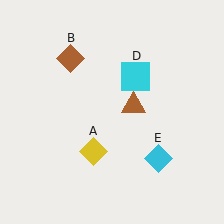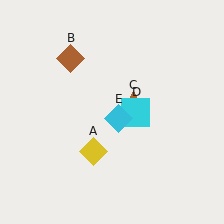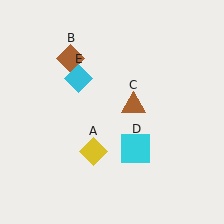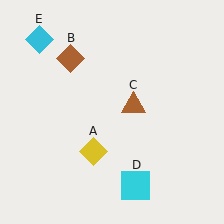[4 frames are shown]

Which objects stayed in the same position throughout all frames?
Yellow diamond (object A) and brown diamond (object B) and brown triangle (object C) remained stationary.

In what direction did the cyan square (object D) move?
The cyan square (object D) moved down.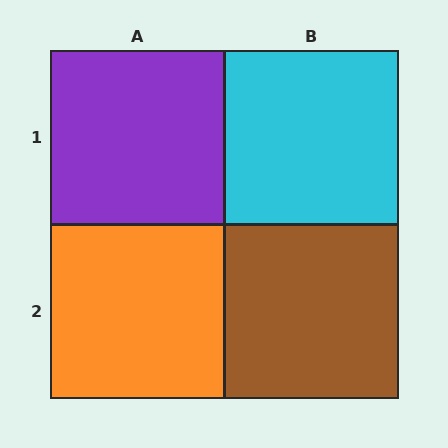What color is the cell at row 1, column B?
Cyan.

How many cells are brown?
1 cell is brown.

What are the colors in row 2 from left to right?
Orange, brown.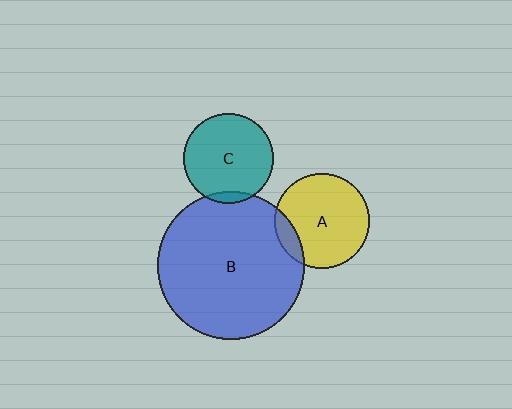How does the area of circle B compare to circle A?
Approximately 2.4 times.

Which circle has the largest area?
Circle B (blue).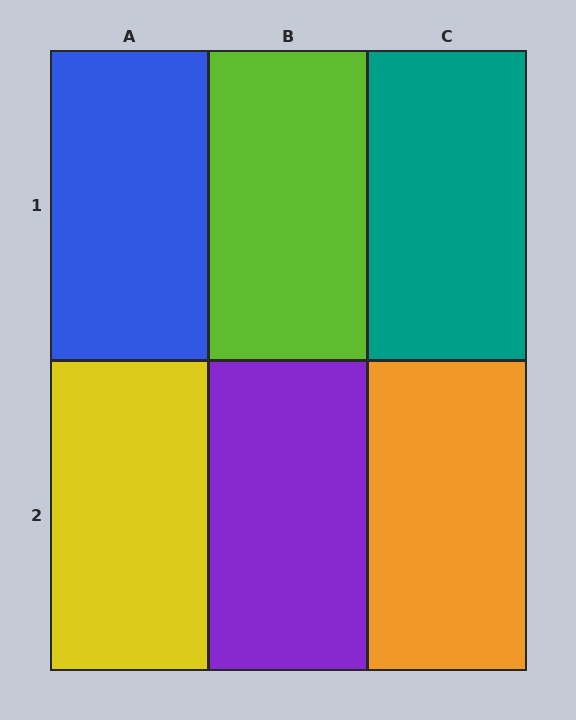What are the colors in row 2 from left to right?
Yellow, purple, orange.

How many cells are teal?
1 cell is teal.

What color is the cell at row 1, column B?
Lime.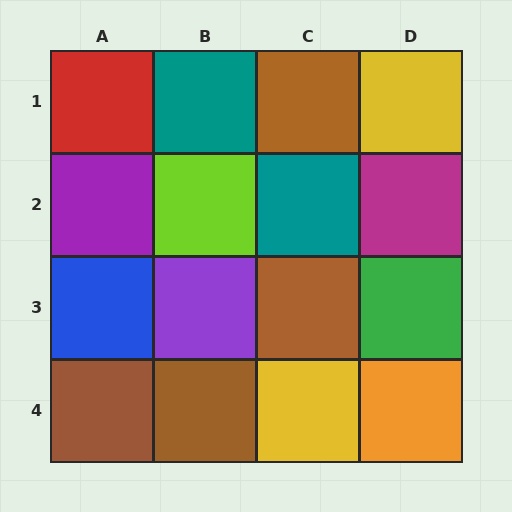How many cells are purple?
2 cells are purple.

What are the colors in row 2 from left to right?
Purple, lime, teal, magenta.